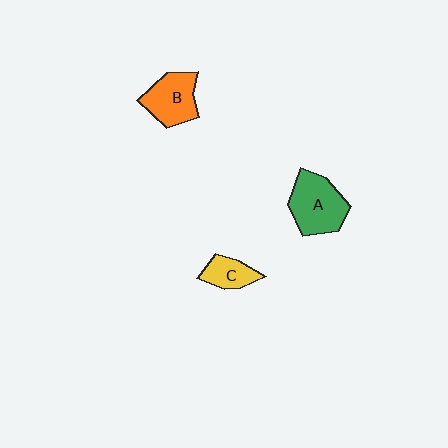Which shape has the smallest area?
Shape C (yellow).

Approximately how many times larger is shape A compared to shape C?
Approximately 2.0 times.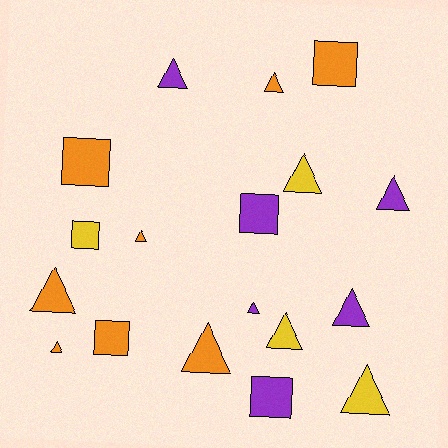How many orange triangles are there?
There are 5 orange triangles.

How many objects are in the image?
There are 18 objects.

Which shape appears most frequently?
Triangle, with 12 objects.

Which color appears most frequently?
Orange, with 8 objects.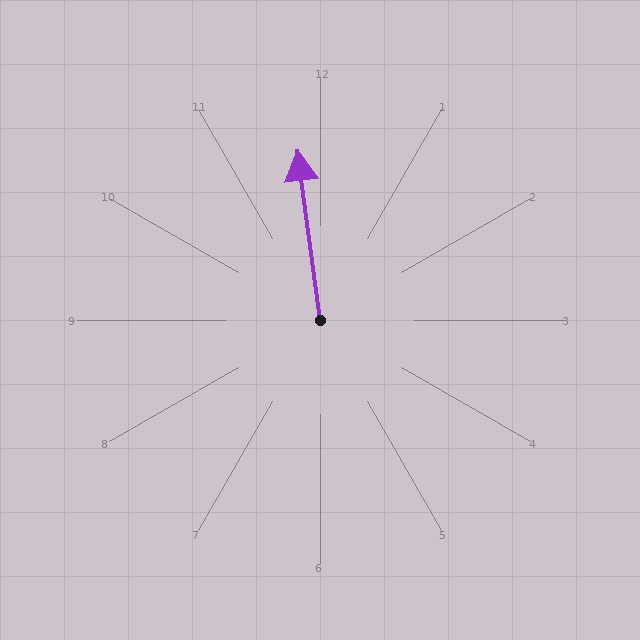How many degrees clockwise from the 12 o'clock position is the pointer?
Approximately 352 degrees.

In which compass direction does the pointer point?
North.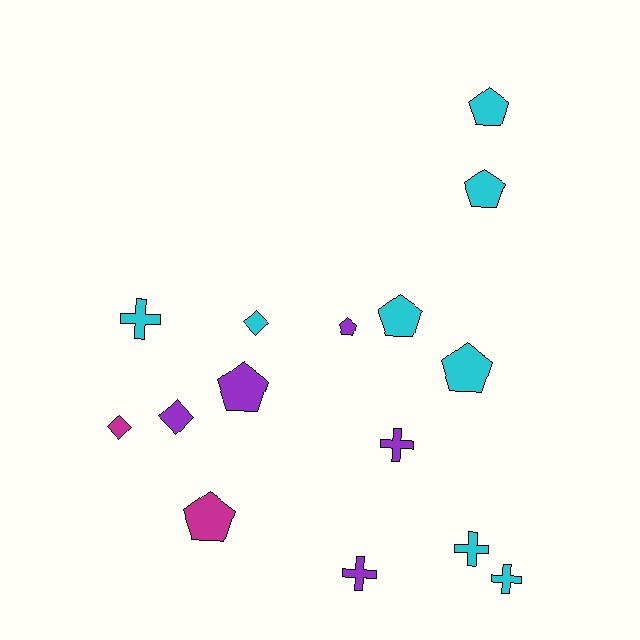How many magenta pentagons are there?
There is 1 magenta pentagon.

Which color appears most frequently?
Cyan, with 8 objects.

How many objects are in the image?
There are 15 objects.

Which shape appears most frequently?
Pentagon, with 7 objects.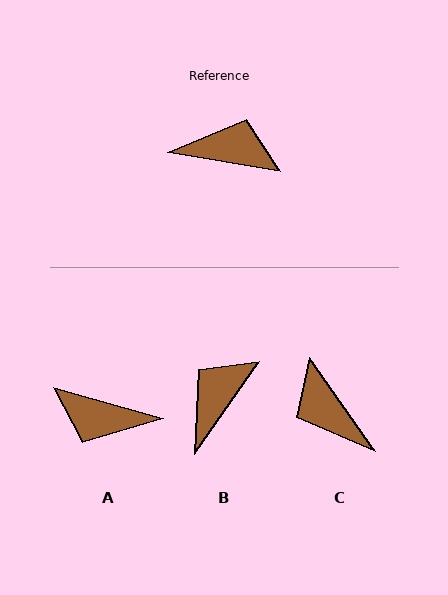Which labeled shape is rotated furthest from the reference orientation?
A, about 174 degrees away.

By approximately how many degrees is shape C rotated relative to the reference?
Approximately 135 degrees counter-clockwise.